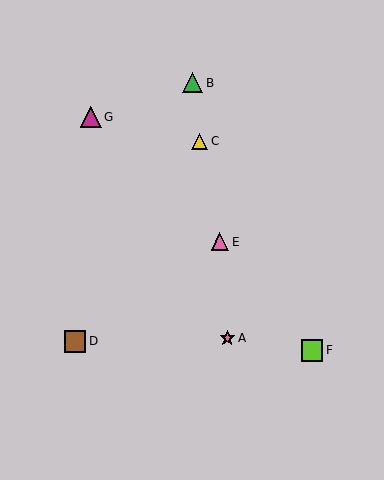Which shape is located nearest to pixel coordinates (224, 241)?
The pink triangle (labeled E) at (220, 242) is nearest to that location.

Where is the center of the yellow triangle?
The center of the yellow triangle is at (199, 141).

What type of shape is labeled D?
Shape D is a brown square.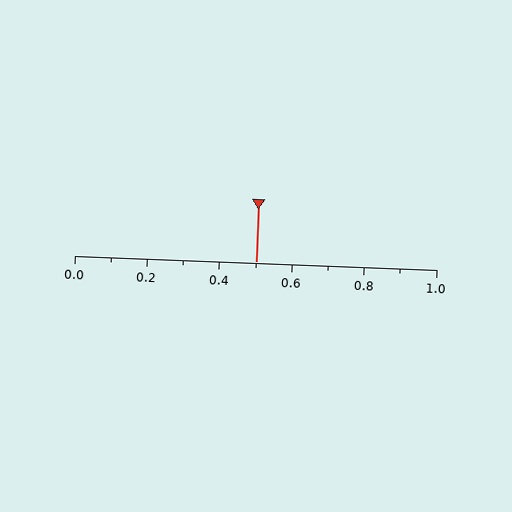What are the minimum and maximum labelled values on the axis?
The axis runs from 0.0 to 1.0.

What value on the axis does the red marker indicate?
The marker indicates approximately 0.5.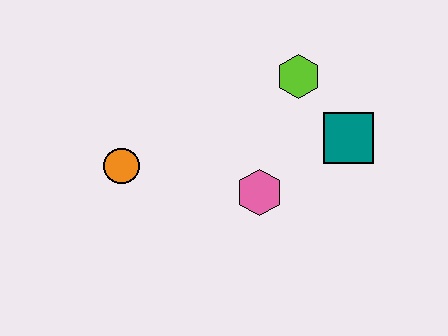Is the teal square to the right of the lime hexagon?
Yes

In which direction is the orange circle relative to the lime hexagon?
The orange circle is to the left of the lime hexagon.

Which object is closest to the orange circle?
The pink hexagon is closest to the orange circle.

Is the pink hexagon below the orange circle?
Yes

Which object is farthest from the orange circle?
The teal square is farthest from the orange circle.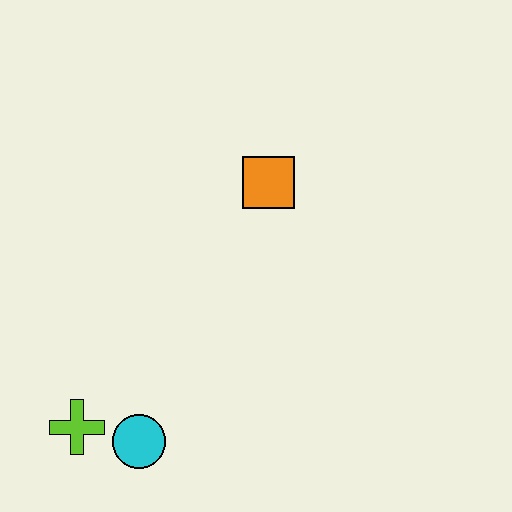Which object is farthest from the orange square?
The lime cross is farthest from the orange square.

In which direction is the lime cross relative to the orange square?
The lime cross is below the orange square.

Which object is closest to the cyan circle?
The lime cross is closest to the cyan circle.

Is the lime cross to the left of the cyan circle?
Yes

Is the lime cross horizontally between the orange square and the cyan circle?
No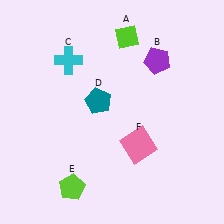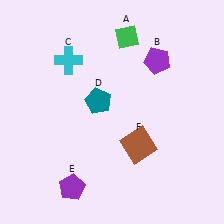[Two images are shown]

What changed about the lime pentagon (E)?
In Image 1, E is lime. In Image 2, it changed to purple.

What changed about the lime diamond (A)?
In Image 1, A is lime. In Image 2, it changed to green.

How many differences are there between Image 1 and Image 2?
There are 3 differences between the two images.